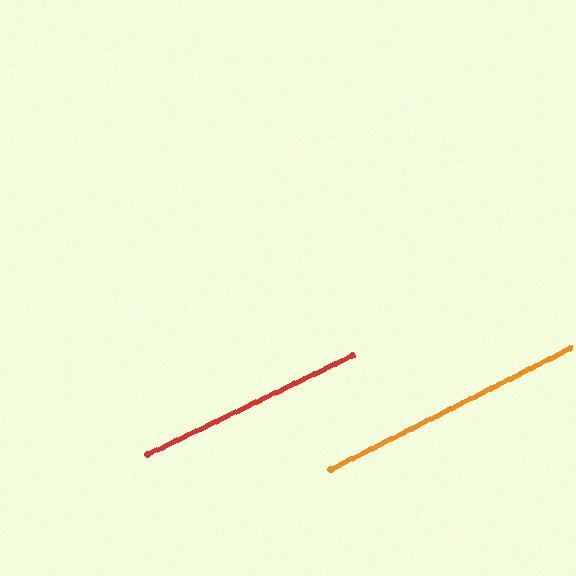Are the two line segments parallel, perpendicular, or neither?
Parallel — their directions differ by only 0.8°.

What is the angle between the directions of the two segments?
Approximately 1 degree.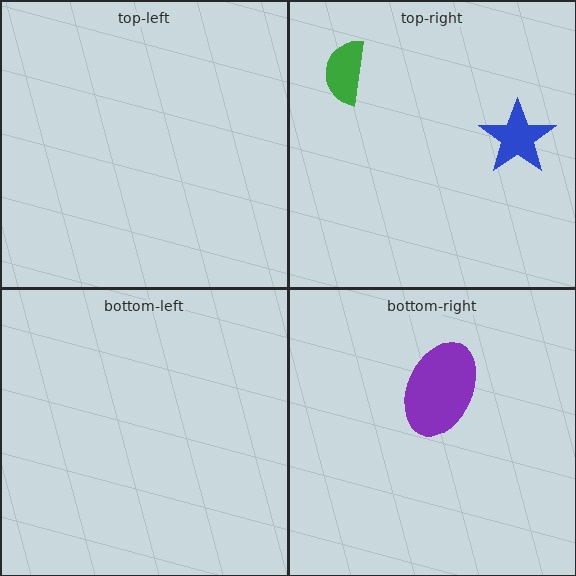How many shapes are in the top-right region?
2.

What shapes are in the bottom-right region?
The purple ellipse.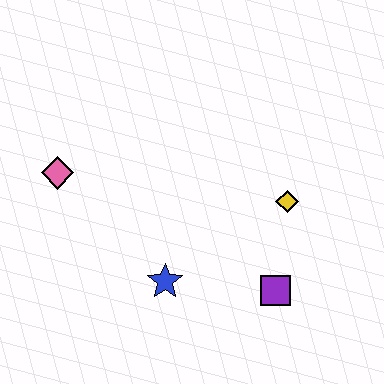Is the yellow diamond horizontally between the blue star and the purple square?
No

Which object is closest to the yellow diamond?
The purple square is closest to the yellow diamond.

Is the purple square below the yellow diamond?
Yes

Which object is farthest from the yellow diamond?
The pink diamond is farthest from the yellow diamond.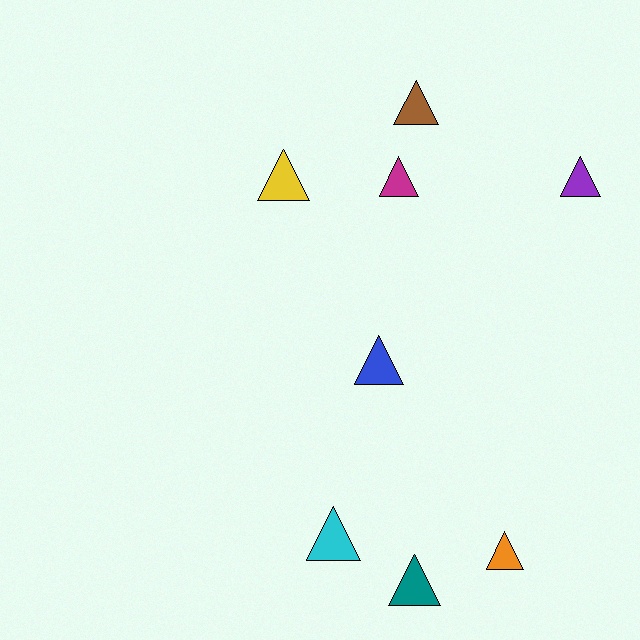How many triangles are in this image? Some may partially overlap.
There are 8 triangles.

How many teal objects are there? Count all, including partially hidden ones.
There is 1 teal object.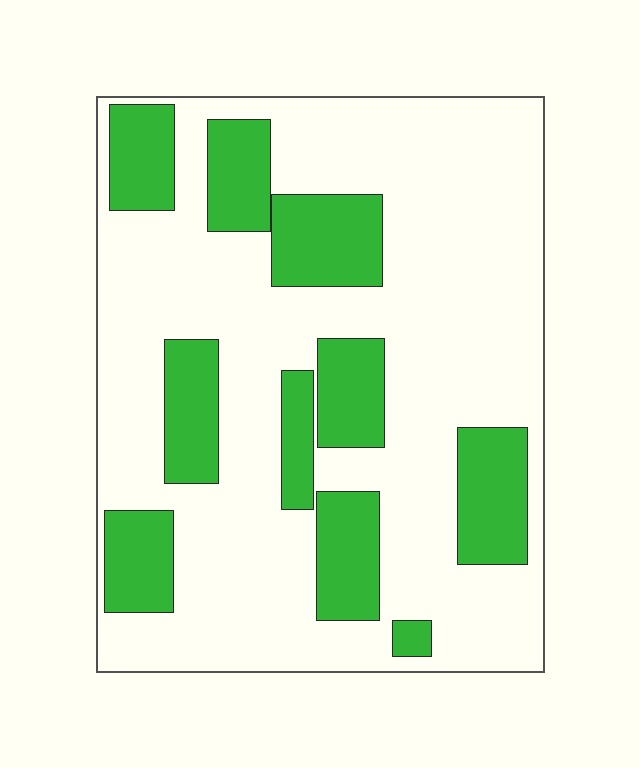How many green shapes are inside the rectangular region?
10.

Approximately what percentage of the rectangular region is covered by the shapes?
Approximately 30%.